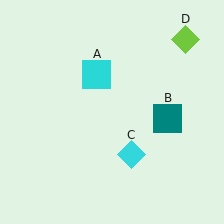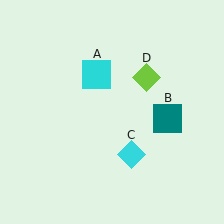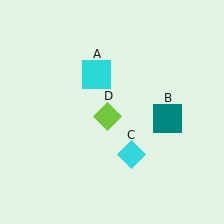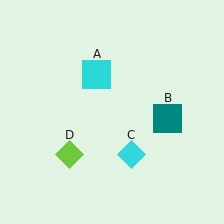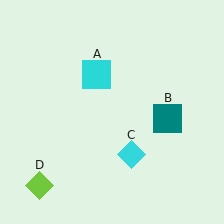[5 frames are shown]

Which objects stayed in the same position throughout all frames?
Cyan square (object A) and teal square (object B) and cyan diamond (object C) remained stationary.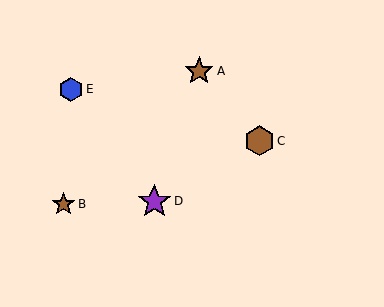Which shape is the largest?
The purple star (labeled D) is the largest.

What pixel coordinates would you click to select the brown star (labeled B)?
Click at (64, 204) to select the brown star B.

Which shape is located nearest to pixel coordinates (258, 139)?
The brown hexagon (labeled C) at (260, 141) is nearest to that location.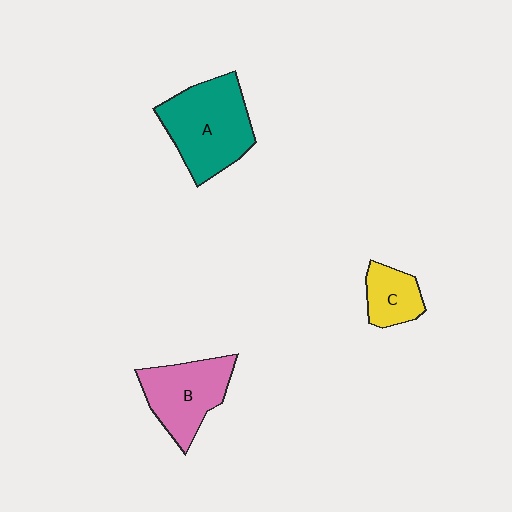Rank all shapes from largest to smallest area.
From largest to smallest: A (teal), B (pink), C (yellow).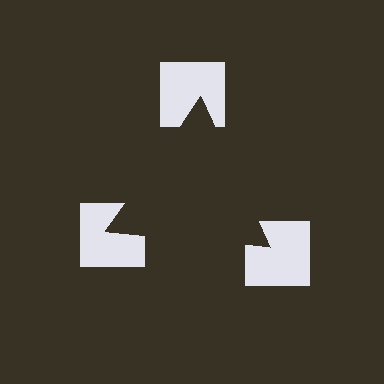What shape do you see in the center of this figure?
An illusory triangle — its edges are inferred from the aligned wedge cuts in the notched squares, not physically drawn.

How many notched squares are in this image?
There are 3 — one at each vertex of the illusory triangle.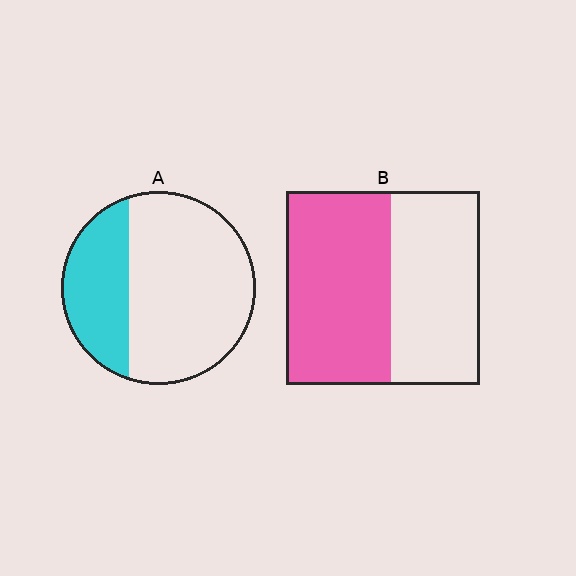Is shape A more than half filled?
No.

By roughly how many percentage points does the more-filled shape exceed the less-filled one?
By roughly 25 percentage points (B over A).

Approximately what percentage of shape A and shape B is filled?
A is approximately 30% and B is approximately 55%.